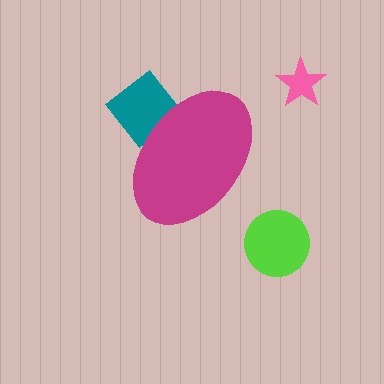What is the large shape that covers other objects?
A magenta ellipse.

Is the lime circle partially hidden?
No, the lime circle is fully visible.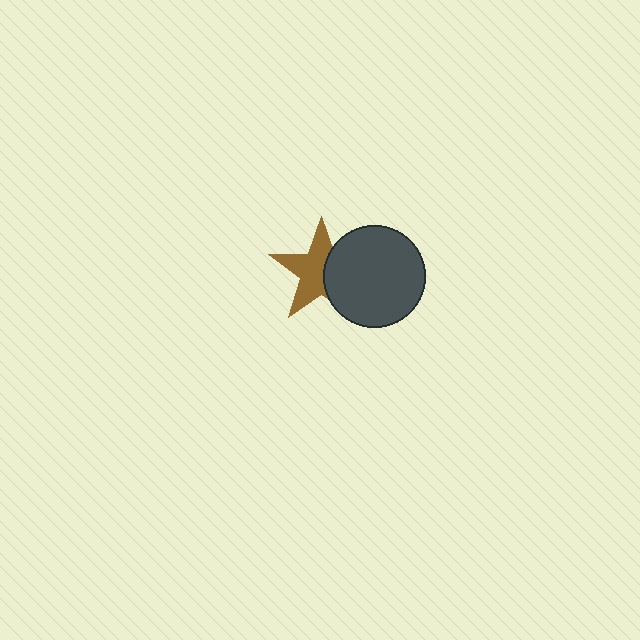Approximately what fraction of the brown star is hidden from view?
Roughly 40% of the brown star is hidden behind the dark gray circle.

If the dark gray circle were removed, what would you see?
You would see the complete brown star.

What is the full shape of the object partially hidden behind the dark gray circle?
The partially hidden object is a brown star.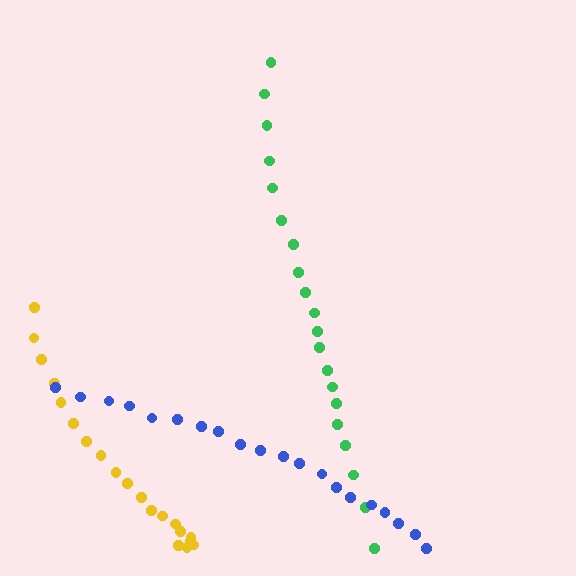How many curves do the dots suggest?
There are 3 distinct paths.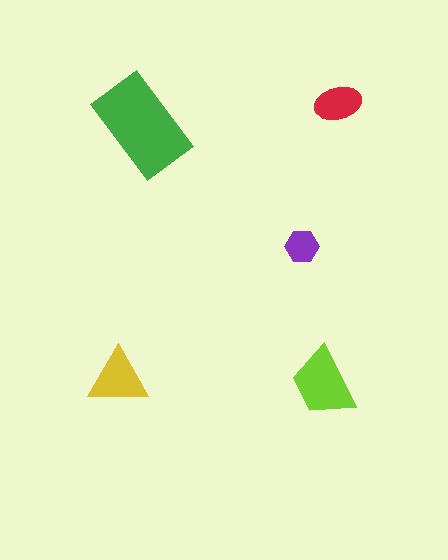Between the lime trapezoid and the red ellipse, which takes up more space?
The lime trapezoid.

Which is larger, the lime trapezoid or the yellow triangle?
The lime trapezoid.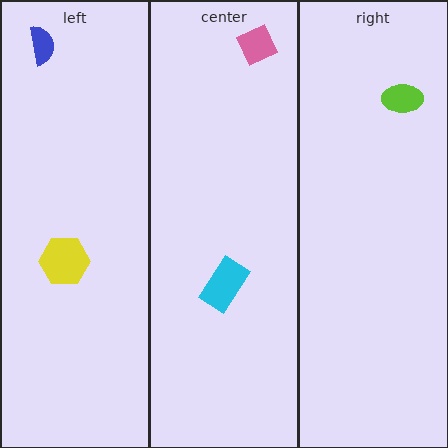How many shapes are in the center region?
2.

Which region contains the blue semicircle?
The left region.